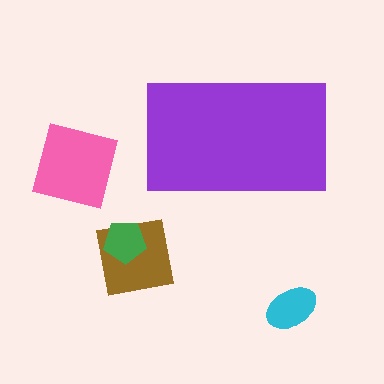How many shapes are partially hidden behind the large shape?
0 shapes are partially hidden.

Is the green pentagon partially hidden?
No, the green pentagon is fully visible.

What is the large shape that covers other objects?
A purple rectangle.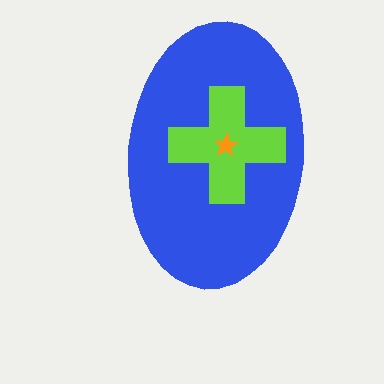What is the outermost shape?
The blue ellipse.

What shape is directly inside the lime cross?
The orange star.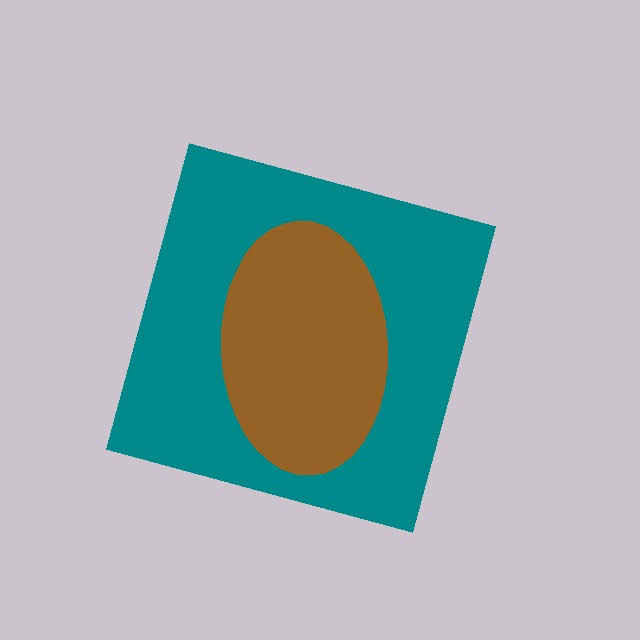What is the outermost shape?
The teal diamond.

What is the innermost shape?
The brown ellipse.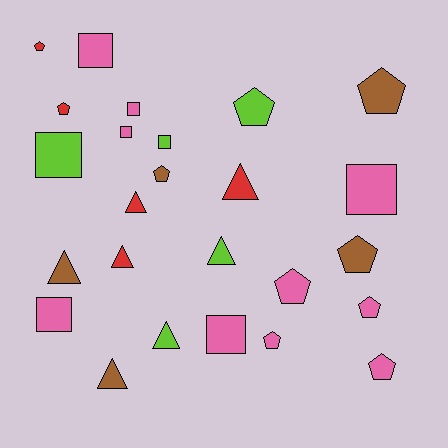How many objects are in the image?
There are 25 objects.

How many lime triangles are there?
There are 2 lime triangles.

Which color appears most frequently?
Pink, with 10 objects.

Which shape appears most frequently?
Pentagon, with 10 objects.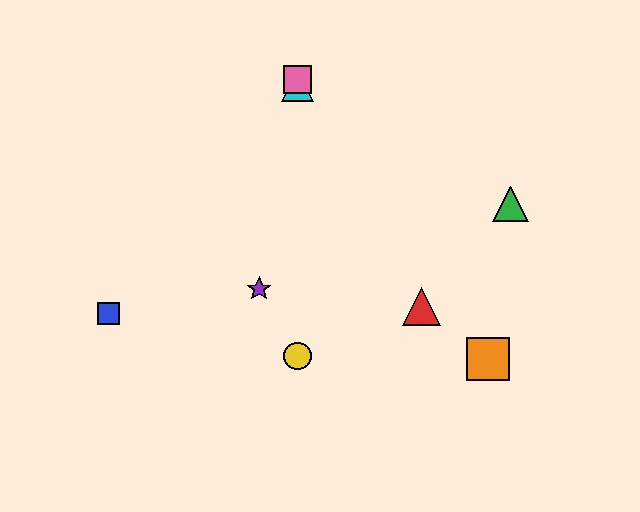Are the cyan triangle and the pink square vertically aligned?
Yes, both are at x≈298.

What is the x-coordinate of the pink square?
The pink square is at x≈298.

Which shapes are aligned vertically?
The yellow circle, the cyan triangle, the pink square are aligned vertically.